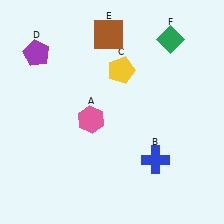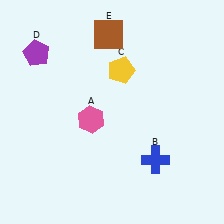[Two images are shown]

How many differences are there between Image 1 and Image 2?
There is 1 difference between the two images.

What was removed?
The green diamond (F) was removed in Image 2.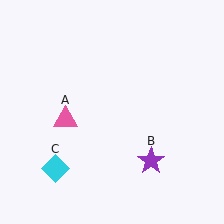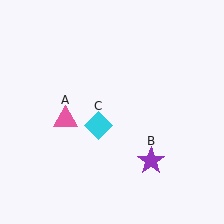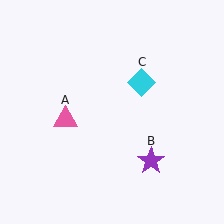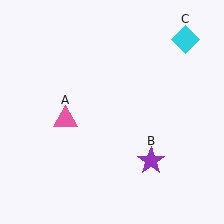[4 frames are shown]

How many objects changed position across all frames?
1 object changed position: cyan diamond (object C).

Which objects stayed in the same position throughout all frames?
Pink triangle (object A) and purple star (object B) remained stationary.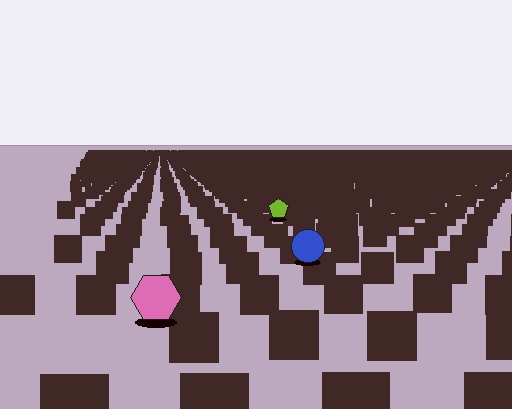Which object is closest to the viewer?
The pink hexagon is closest. The texture marks near it are larger and more spread out.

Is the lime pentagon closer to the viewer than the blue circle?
No. The blue circle is closer — you can tell from the texture gradient: the ground texture is coarser near it.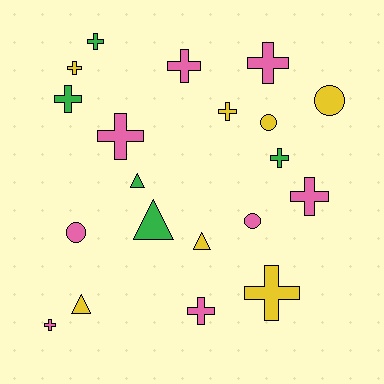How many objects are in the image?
There are 20 objects.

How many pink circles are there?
There are 2 pink circles.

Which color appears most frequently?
Pink, with 8 objects.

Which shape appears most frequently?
Cross, with 12 objects.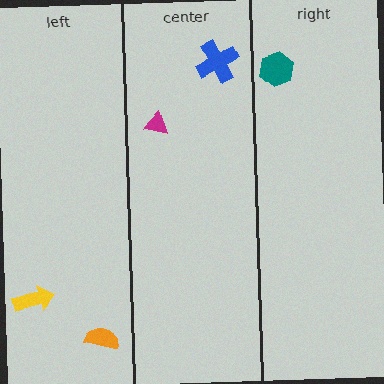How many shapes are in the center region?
2.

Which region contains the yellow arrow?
The left region.